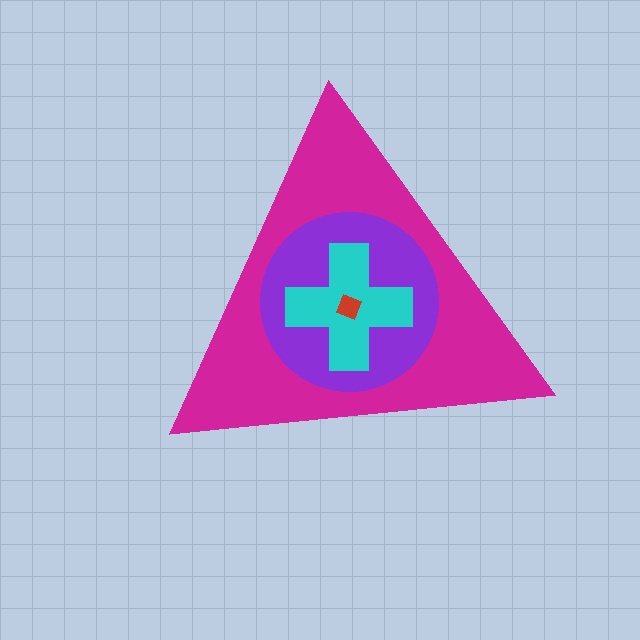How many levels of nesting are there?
4.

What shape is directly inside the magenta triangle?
The purple circle.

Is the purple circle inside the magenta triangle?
Yes.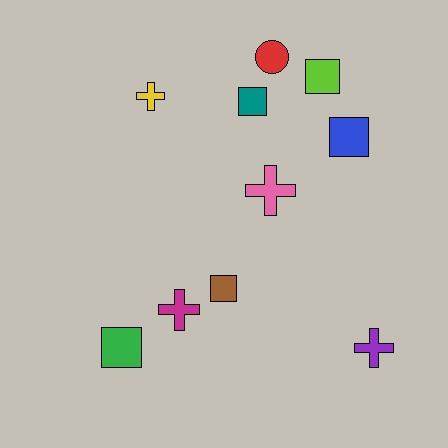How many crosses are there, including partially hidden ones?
There are 4 crosses.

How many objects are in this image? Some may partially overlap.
There are 10 objects.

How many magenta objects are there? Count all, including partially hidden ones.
There is 1 magenta object.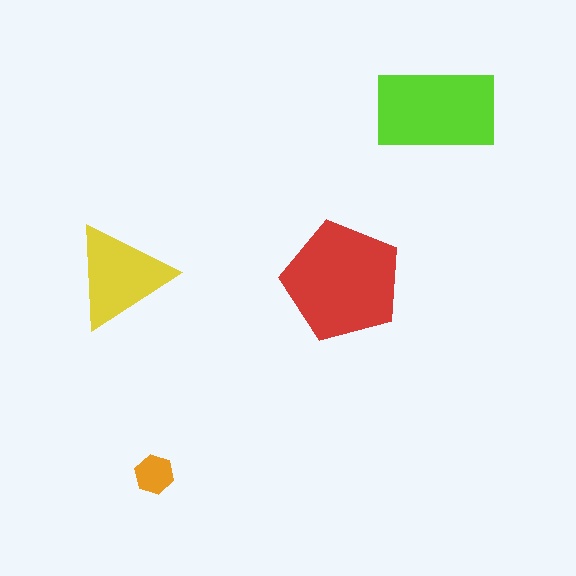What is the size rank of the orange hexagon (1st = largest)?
4th.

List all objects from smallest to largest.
The orange hexagon, the yellow triangle, the lime rectangle, the red pentagon.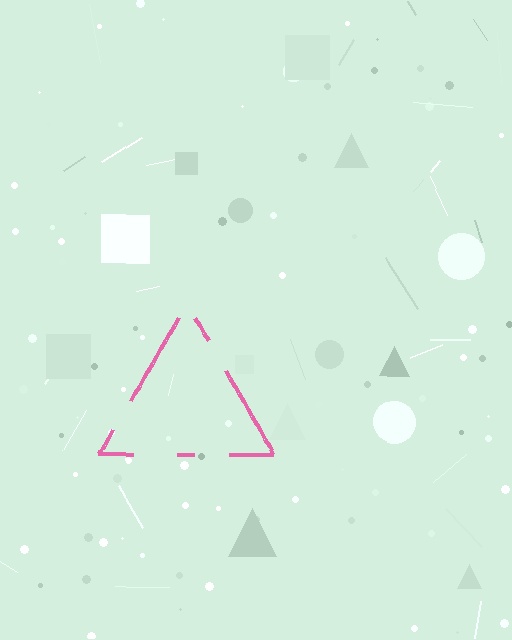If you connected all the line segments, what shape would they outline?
They would outline a triangle.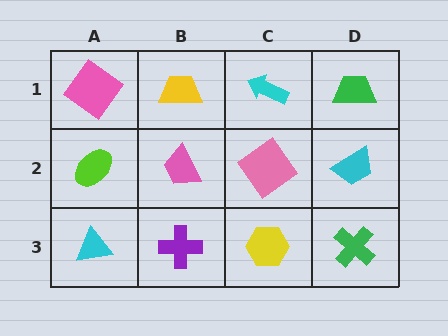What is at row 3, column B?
A purple cross.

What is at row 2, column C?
A pink diamond.